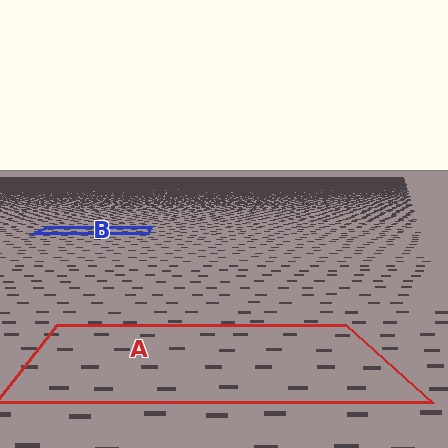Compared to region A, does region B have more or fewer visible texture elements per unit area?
Region B has more texture elements per unit area — they are packed more densely because it is farther away.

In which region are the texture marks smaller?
The texture marks are smaller in region B, because it is farther away.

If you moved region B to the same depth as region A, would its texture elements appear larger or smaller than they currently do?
They would appear larger. At a closer depth, the same texture elements are projected at a bigger on-screen size.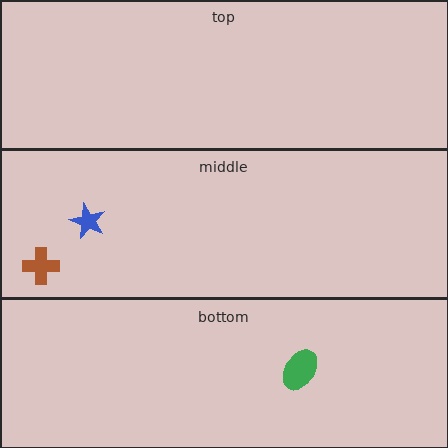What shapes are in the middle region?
The blue star, the brown cross.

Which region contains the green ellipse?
The bottom region.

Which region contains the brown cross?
The middle region.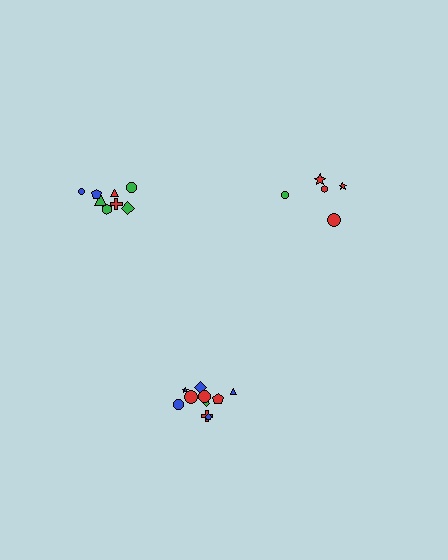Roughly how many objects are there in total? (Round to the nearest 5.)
Roughly 25 objects in total.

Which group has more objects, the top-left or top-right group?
The top-left group.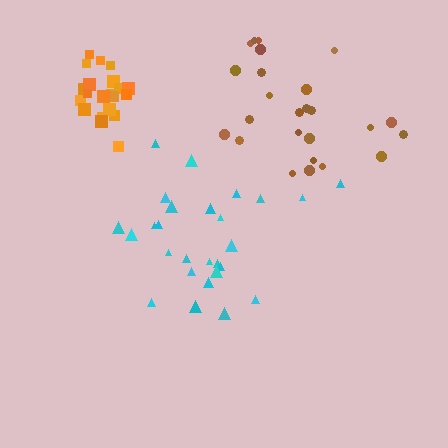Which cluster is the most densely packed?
Orange.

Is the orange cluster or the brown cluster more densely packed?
Orange.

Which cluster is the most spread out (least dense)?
Brown.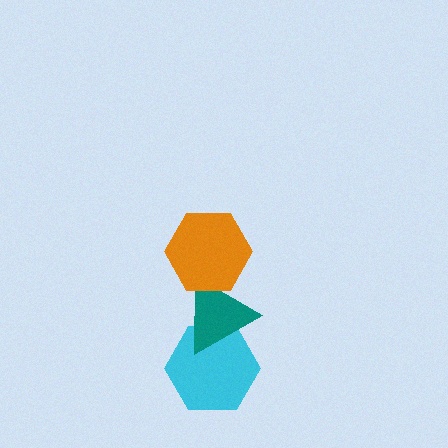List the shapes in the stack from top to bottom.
From top to bottom: the orange hexagon, the teal triangle, the cyan hexagon.